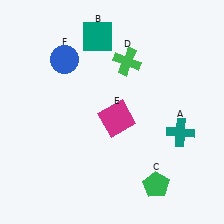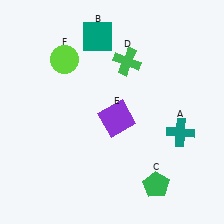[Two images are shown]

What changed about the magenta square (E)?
In Image 1, E is magenta. In Image 2, it changed to purple.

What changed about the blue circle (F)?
In Image 1, F is blue. In Image 2, it changed to lime.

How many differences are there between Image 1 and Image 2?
There are 2 differences between the two images.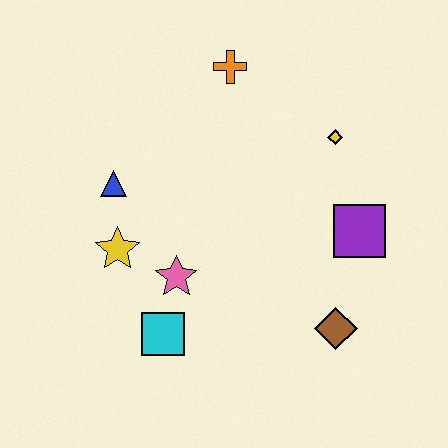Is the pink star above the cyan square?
Yes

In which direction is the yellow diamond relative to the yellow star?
The yellow diamond is to the right of the yellow star.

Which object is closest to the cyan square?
The pink star is closest to the cyan square.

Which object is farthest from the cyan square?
The orange cross is farthest from the cyan square.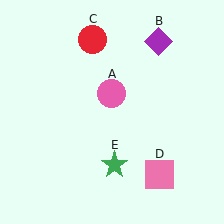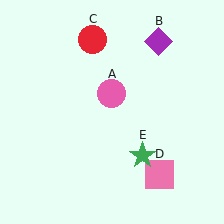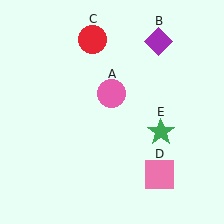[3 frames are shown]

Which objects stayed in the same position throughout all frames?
Pink circle (object A) and purple diamond (object B) and red circle (object C) and pink square (object D) remained stationary.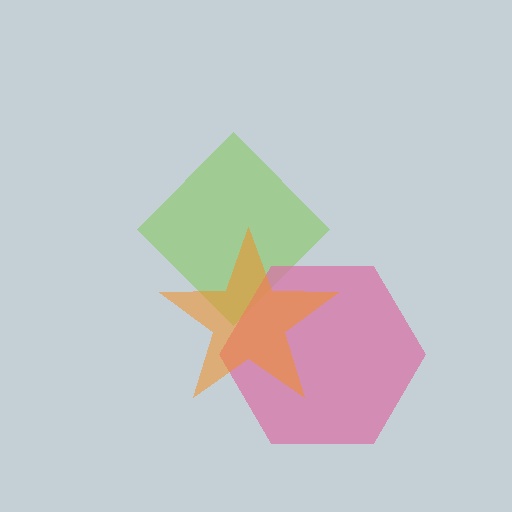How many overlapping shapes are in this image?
There are 3 overlapping shapes in the image.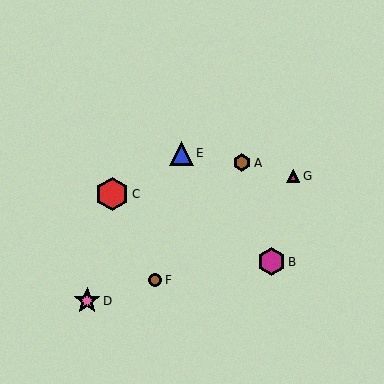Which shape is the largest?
The red hexagon (labeled C) is the largest.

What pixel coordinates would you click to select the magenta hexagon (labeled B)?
Click at (271, 262) to select the magenta hexagon B.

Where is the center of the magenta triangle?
The center of the magenta triangle is at (293, 176).